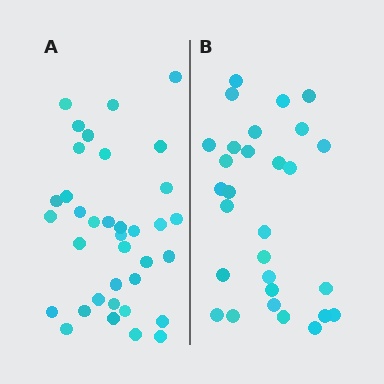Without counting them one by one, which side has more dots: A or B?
Region A (the left region) has more dots.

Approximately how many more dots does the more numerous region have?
Region A has roughly 8 or so more dots than region B.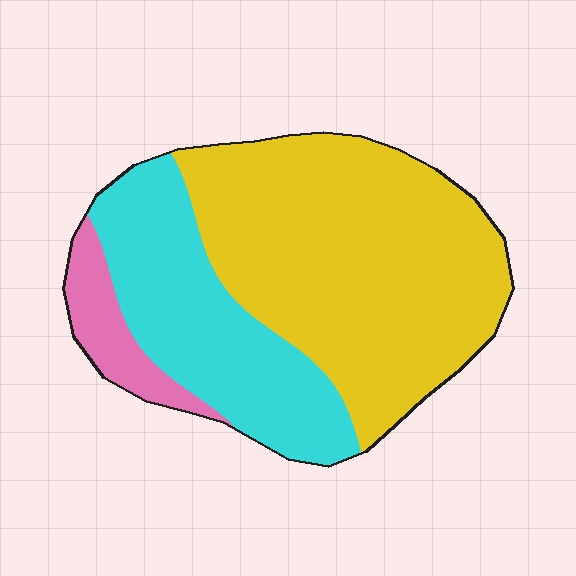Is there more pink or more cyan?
Cyan.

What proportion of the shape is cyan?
Cyan takes up about one third (1/3) of the shape.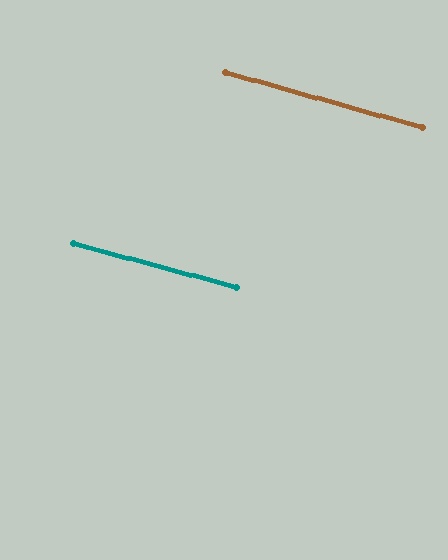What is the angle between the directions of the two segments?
Approximately 0 degrees.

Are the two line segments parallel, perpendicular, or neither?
Parallel — their directions differ by only 0.4°.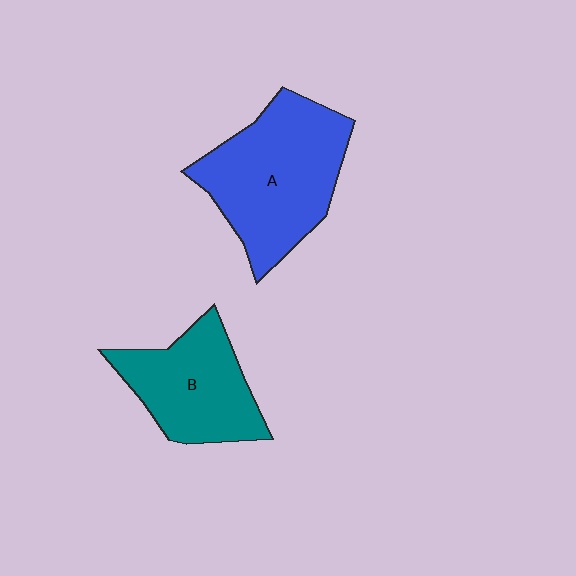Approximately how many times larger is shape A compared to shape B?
Approximately 1.4 times.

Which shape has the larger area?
Shape A (blue).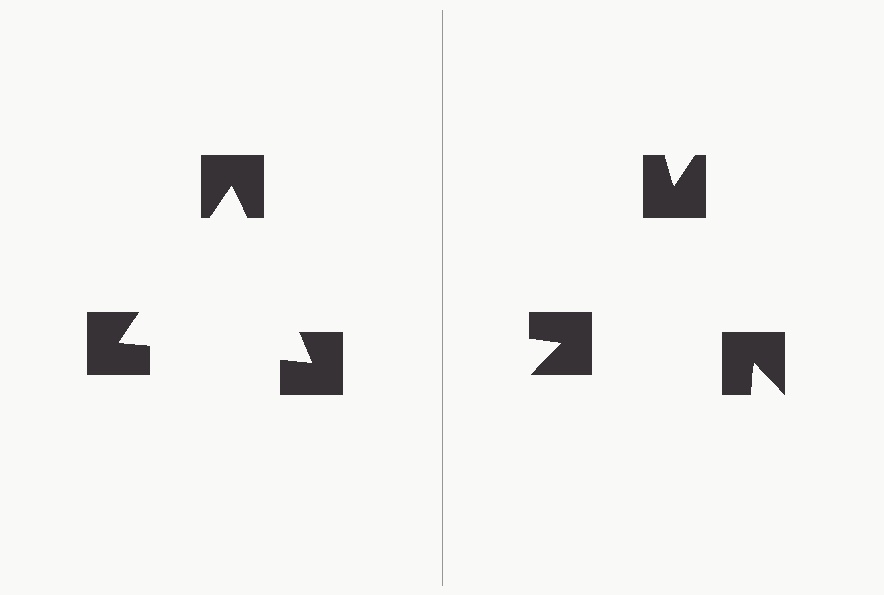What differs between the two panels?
The notched squares are positioned identically on both sides; only the wedge orientations differ. On the left they align to a triangle; on the right they are misaligned.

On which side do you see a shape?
An illusory triangle appears on the left side. On the right side the wedge cuts are rotated, so no coherent shape forms.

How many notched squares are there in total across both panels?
6 — 3 on each side.